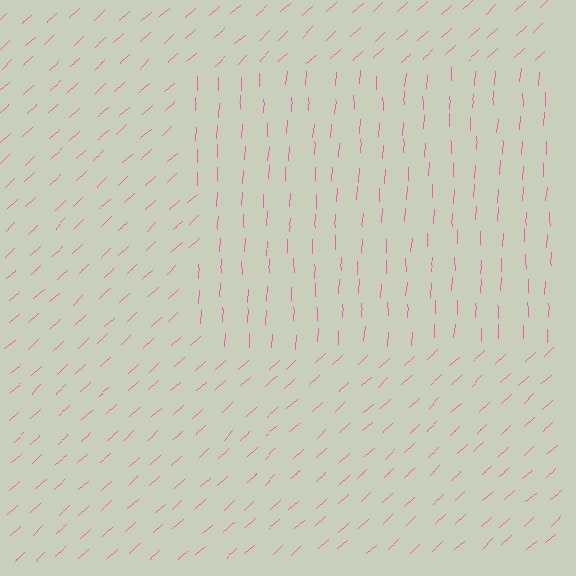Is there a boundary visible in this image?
Yes, there is a texture boundary formed by a change in line orientation.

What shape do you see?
I see a rectangle.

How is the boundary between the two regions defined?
The boundary is defined purely by a change in line orientation (approximately 45 degrees difference). All lines are the same color and thickness.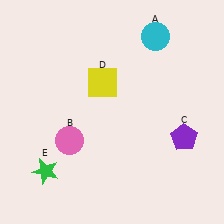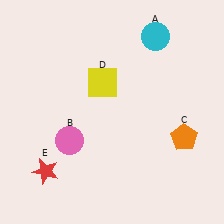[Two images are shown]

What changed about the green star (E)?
In Image 1, E is green. In Image 2, it changed to red.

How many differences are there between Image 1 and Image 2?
There are 2 differences between the two images.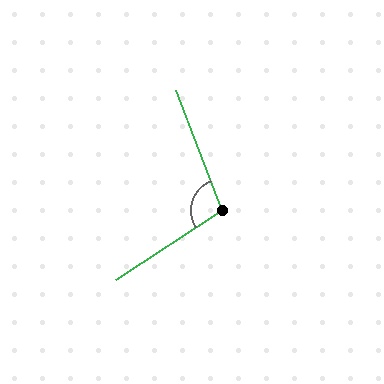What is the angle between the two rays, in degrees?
Approximately 102 degrees.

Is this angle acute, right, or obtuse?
It is obtuse.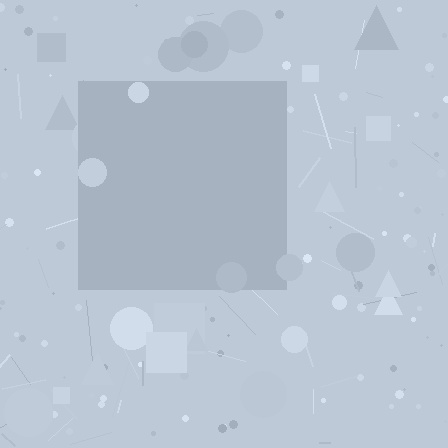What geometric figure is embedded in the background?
A square is embedded in the background.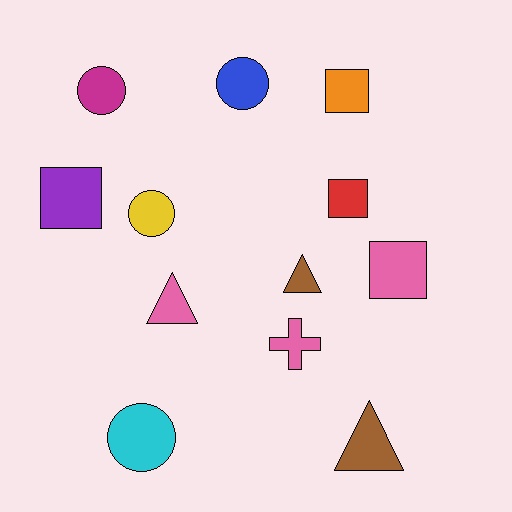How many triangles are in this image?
There are 3 triangles.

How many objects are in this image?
There are 12 objects.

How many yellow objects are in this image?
There is 1 yellow object.